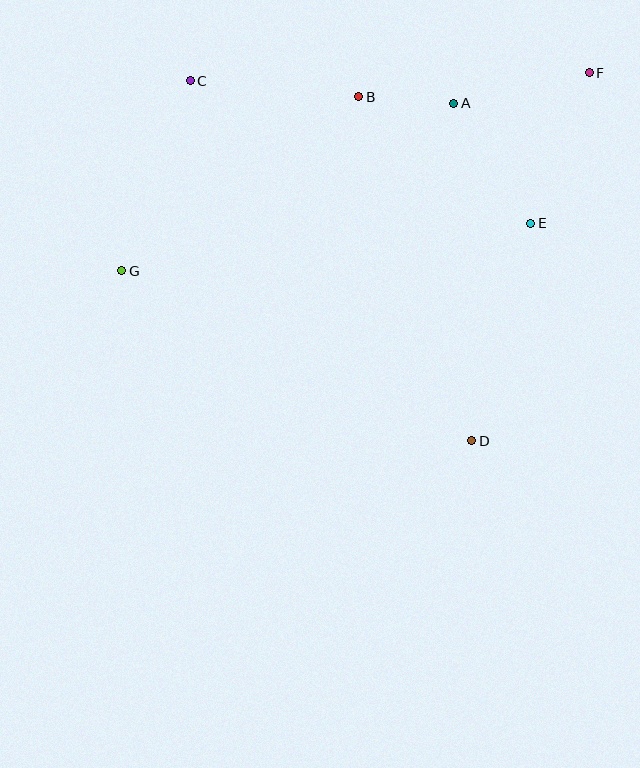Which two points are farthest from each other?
Points F and G are farthest from each other.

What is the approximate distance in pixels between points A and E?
The distance between A and E is approximately 143 pixels.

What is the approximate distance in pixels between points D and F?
The distance between D and F is approximately 387 pixels.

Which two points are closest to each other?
Points A and B are closest to each other.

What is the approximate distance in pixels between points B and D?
The distance between B and D is approximately 363 pixels.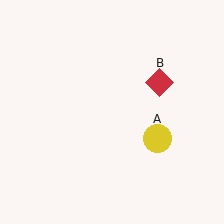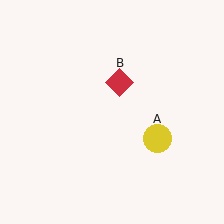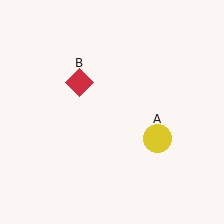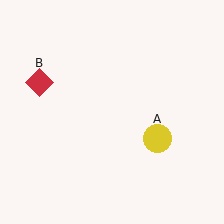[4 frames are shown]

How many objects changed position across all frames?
1 object changed position: red diamond (object B).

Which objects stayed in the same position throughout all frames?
Yellow circle (object A) remained stationary.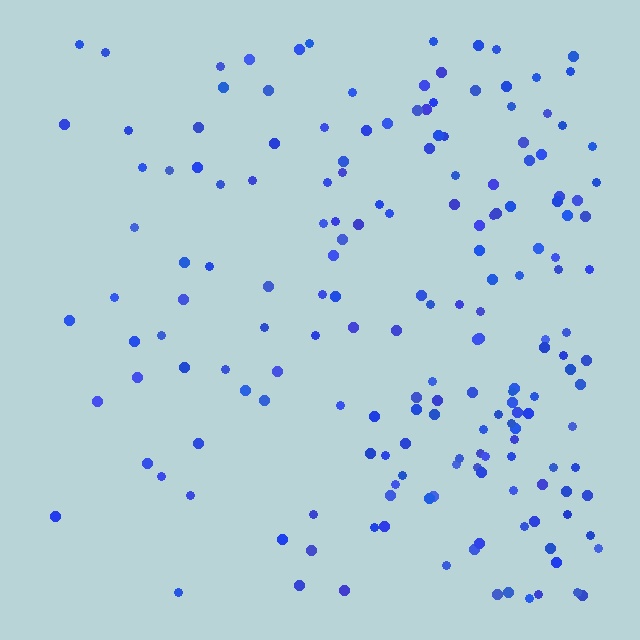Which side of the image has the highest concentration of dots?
The right.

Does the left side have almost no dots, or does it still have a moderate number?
Still a moderate number, just noticeably fewer than the right.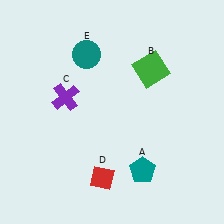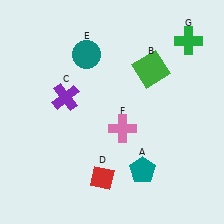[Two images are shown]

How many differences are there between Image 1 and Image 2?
There are 2 differences between the two images.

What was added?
A pink cross (F), a green cross (G) were added in Image 2.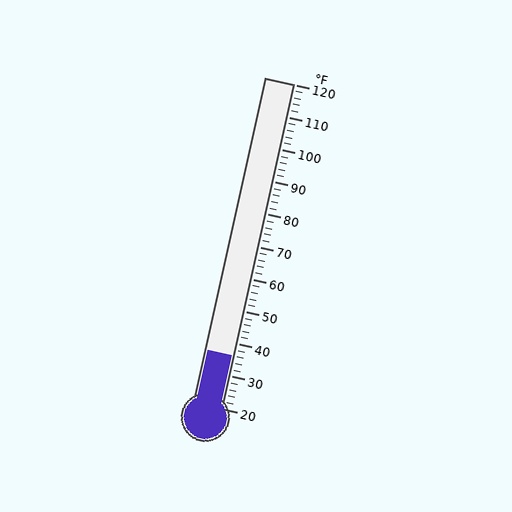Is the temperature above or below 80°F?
The temperature is below 80°F.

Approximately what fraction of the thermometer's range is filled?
The thermometer is filled to approximately 15% of its range.